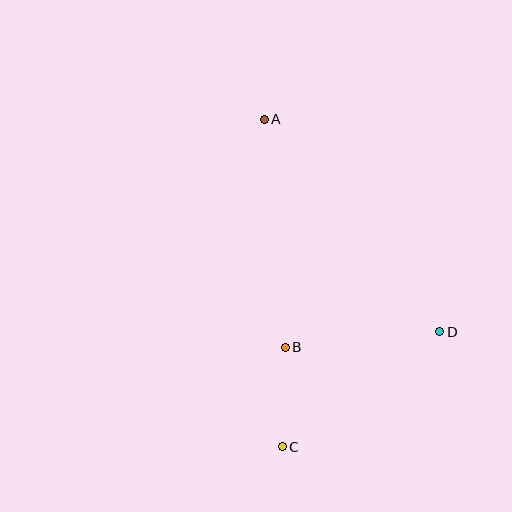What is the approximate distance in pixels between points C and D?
The distance between C and D is approximately 195 pixels.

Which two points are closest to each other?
Points B and C are closest to each other.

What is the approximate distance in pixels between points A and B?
The distance between A and B is approximately 229 pixels.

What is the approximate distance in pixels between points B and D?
The distance between B and D is approximately 155 pixels.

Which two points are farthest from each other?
Points A and C are farthest from each other.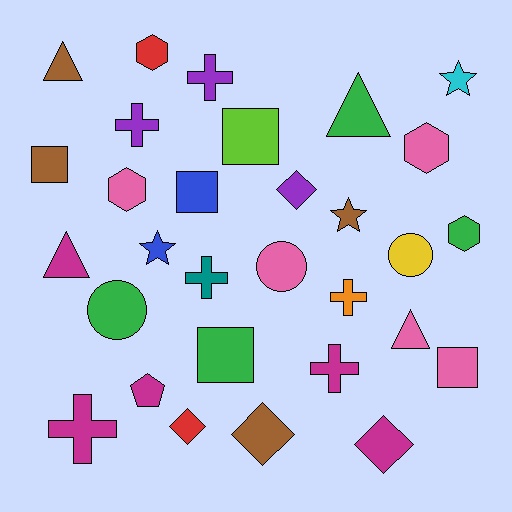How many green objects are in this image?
There are 4 green objects.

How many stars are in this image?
There are 3 stars.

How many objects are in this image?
There are 30 objects.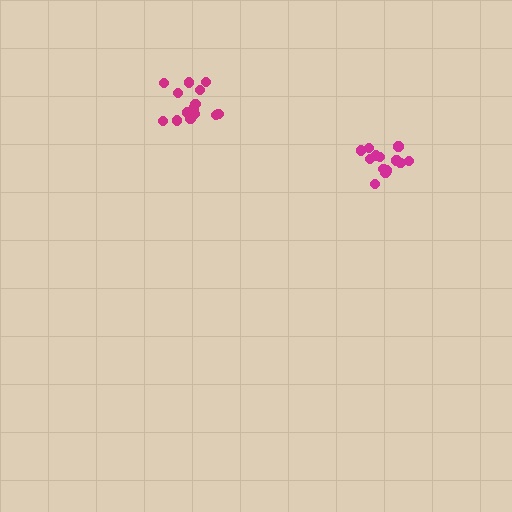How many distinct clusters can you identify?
There are 2 distinct clusters.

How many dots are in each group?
Group 1: 13 dots, Group 2: 15 dots (28 total).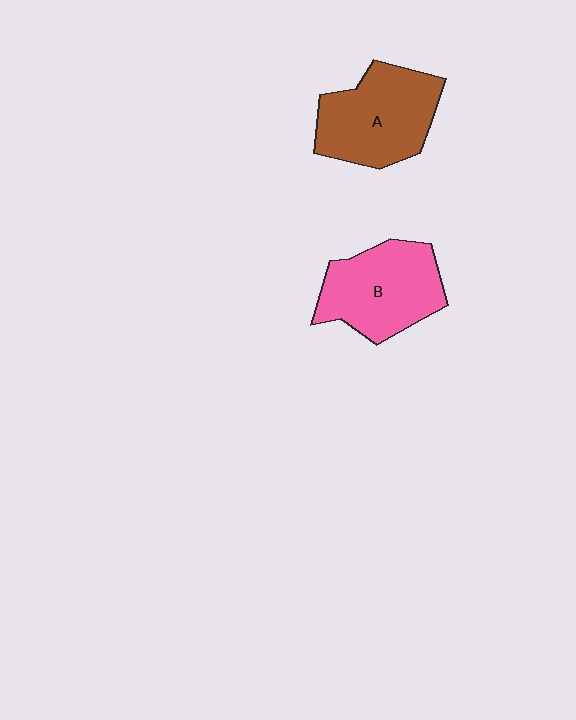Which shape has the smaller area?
Shape B (pink).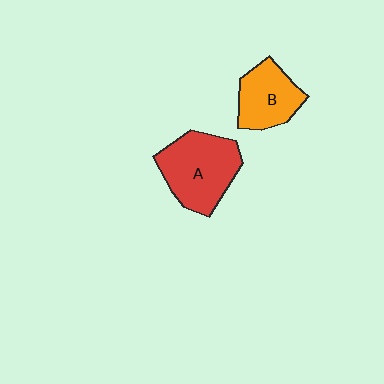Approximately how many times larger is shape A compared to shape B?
Approximately 1.4 times.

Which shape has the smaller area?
Shape B (orange).